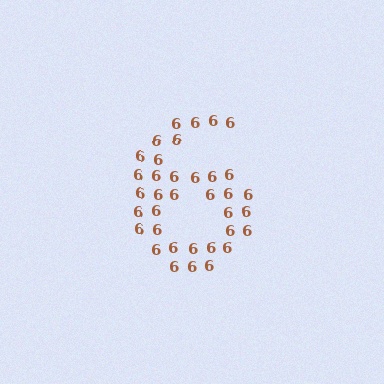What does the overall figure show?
The overall figure shows the digit 6.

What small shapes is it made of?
It is made of small digit 6's.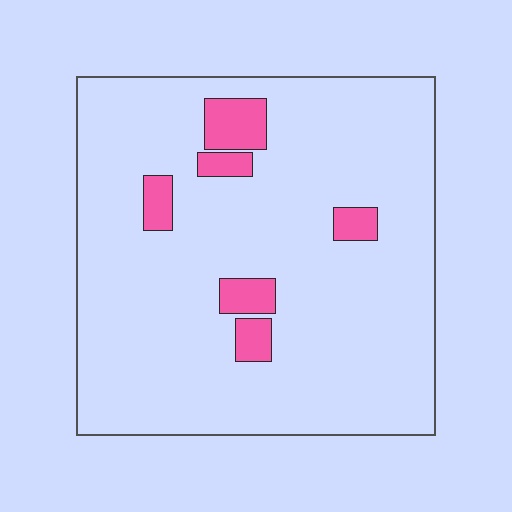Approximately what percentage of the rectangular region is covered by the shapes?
Approximately 10%.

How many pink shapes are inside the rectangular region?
6.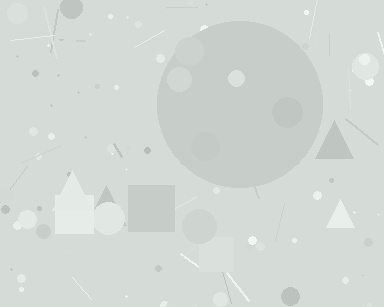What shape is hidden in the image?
A circle is hidden in the image.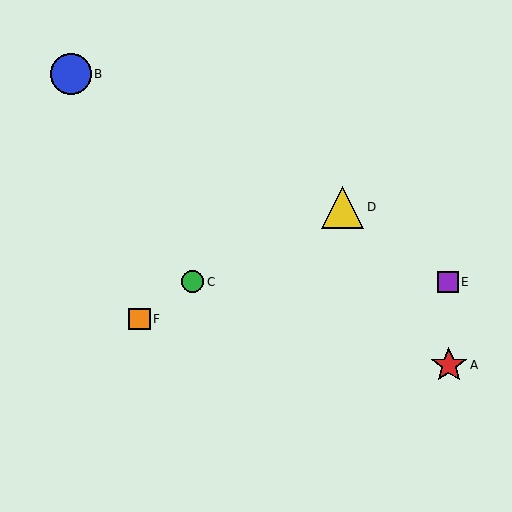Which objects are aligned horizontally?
Objects C, E are aligned horizontally.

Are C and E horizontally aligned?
Yes, both are at y≈282.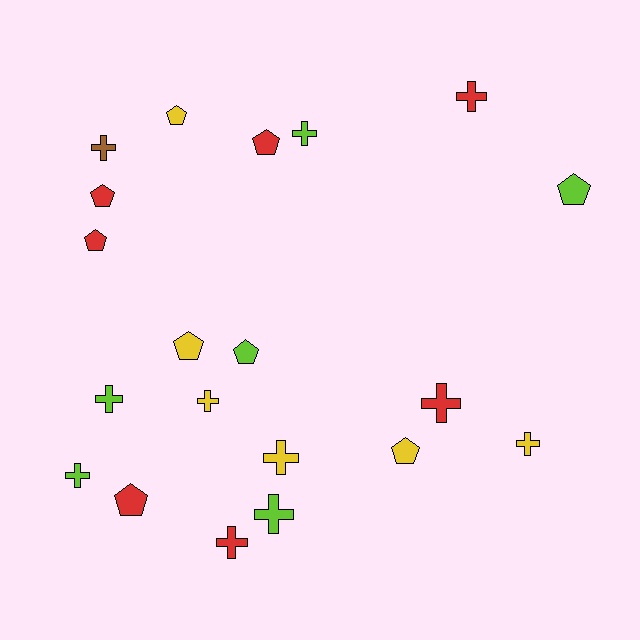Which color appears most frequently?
Red, with 7 objects.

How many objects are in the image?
There are 20 objects.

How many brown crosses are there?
There is 1 brown cross.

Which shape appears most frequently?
Cross, with 11 objects.